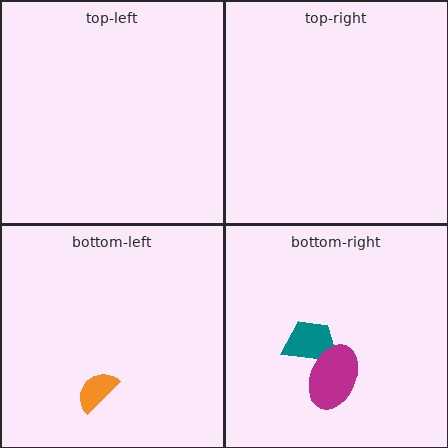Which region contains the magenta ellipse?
The bottom-right region.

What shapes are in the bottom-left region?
The orange semicircle.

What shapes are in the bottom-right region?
The teal trapezoid, the magenta ellipse.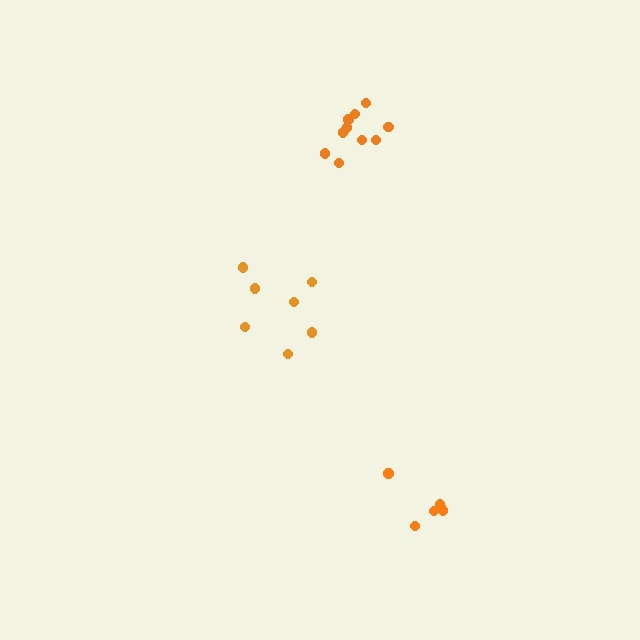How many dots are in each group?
Group 1: 6 dots, Group 2: 7 dots, Group 3: 10 dots (23 total).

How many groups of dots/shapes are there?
There are 3 groups.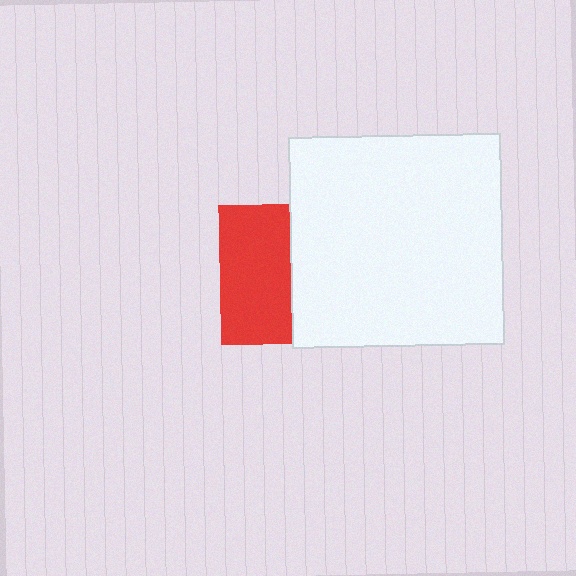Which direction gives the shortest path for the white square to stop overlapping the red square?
Moving right gives the shortest separation.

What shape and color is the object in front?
The object in front is a white square.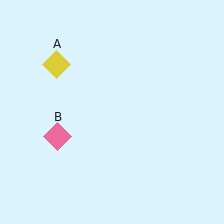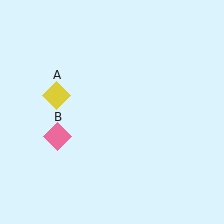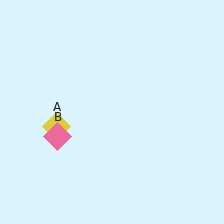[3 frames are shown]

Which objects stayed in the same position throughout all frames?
Pink diamond (object B) remained stationary.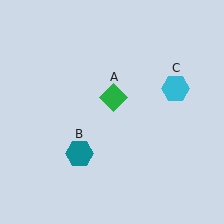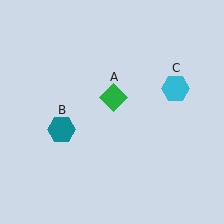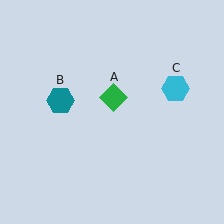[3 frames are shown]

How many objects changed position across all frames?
1 object changed position: teal hexagon (object B).